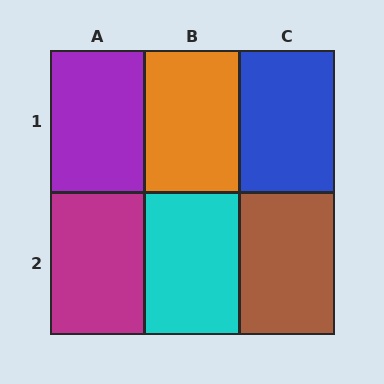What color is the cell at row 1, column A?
Purple.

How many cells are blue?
1 cell is blue.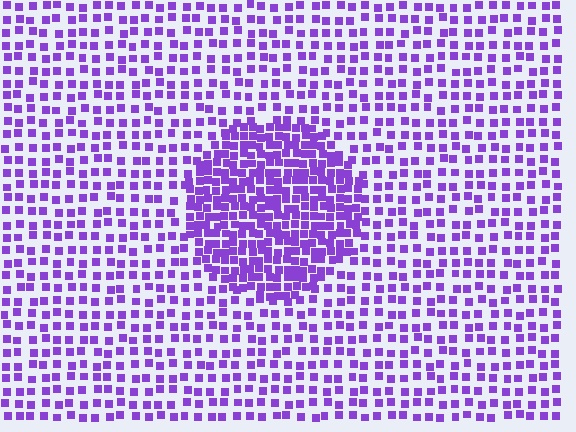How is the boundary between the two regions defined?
The boundary is defined by a change in element density (approximately 2.1x ratio). All elements are the same color, size, and shape.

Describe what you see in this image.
The image contains small purple elements arranged at two different densities. A circle-shaped region is visible where the elements are more densely packed than the surrounding area.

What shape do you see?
I see a circle.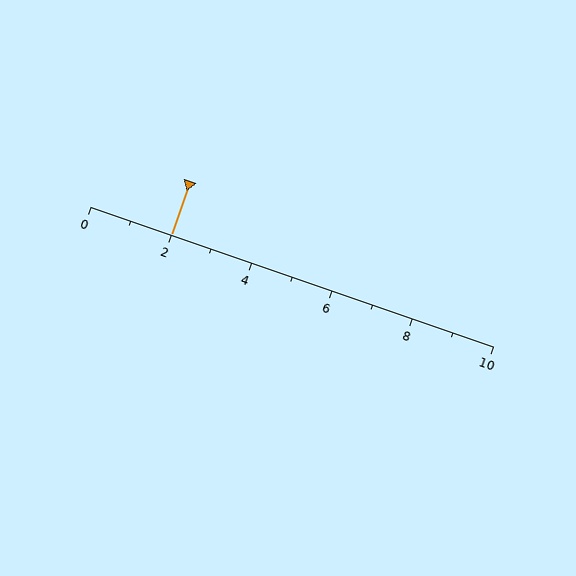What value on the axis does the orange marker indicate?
The marker indicates approximately 2.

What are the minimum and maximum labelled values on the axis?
The axis runs from 0 to 10.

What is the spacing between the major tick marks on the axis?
The major ticks are spaced 2 apart.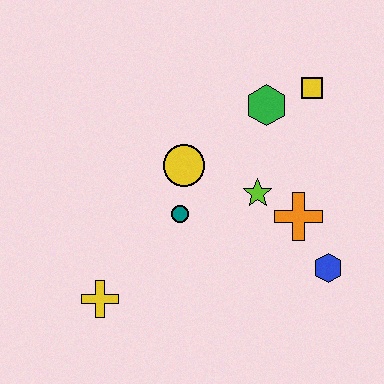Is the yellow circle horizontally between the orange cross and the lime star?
No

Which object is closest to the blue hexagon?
The orange cross is closest to the blue hexagon.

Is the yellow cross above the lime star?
No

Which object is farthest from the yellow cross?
The yellow square is farthest from the yellow cross.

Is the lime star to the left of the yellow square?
Yes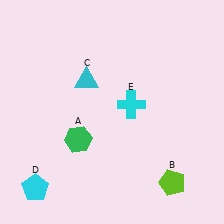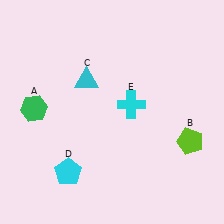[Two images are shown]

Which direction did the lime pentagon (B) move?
The lime pentagon (B) moved up.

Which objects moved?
The objects that moved are: the green hexagon (A), the lime pentagon (B), the cyan pentagon (D).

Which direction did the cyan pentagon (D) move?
The cyan pentagon (D) moved right.